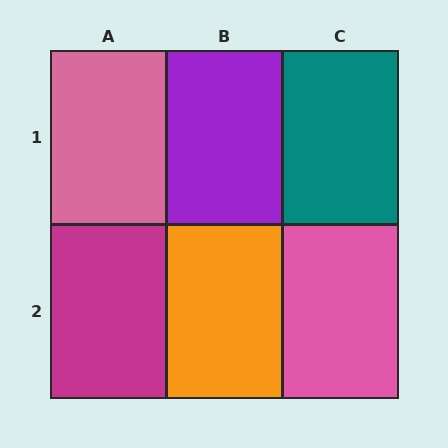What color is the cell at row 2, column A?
Magenta.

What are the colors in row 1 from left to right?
Pink, purple, teal.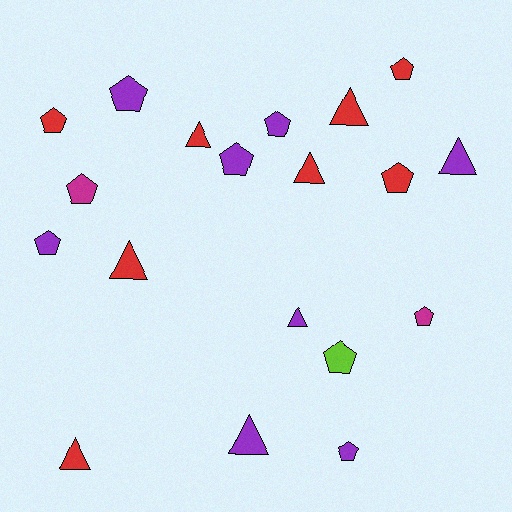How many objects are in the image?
There are 19 objects.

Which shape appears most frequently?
Pentagon, with 11 objects.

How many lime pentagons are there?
There is 1 lime pentagon.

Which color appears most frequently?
Red, with 8 objects.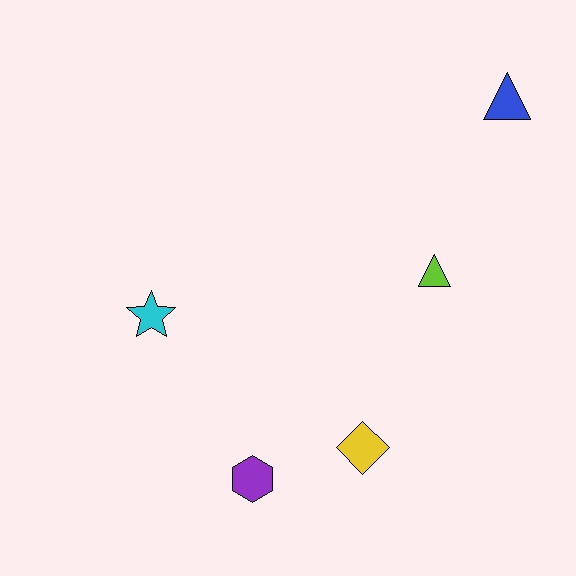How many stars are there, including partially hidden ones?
There is 1 star.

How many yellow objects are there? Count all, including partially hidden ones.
There is 1 yellow object.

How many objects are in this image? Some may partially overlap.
There are 5 objects.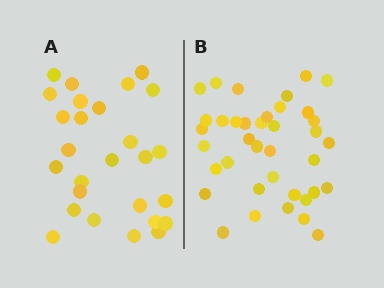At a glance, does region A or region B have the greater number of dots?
Region B (the right region) has more dots.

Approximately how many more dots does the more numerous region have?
Region B has roughly 12 or so more dots than region A.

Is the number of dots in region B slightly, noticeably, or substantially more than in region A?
Region B has noticeably more, but not dramatically so. The ratio is roughly 1.4 to 1.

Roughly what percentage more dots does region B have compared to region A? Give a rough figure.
About 40% more.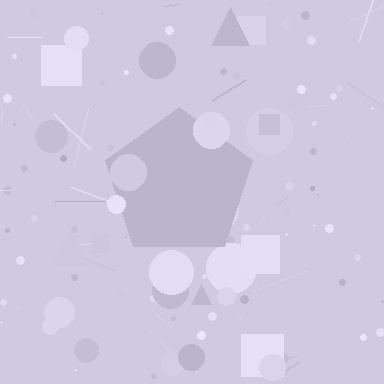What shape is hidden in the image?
A pentagon is hidden in the image.